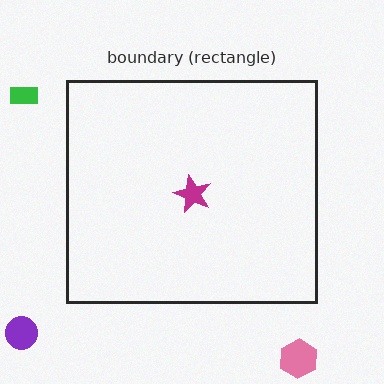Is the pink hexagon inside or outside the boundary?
Outside.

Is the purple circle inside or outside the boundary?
Outside.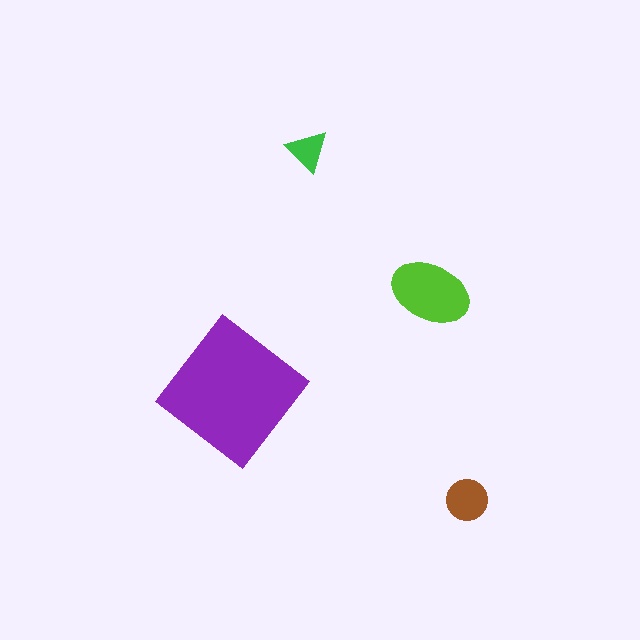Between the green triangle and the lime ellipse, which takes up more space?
The lime ellipse.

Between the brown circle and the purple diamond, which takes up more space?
The purple diamond.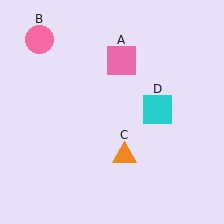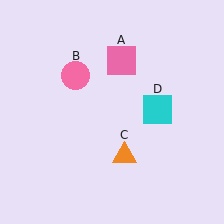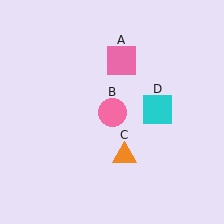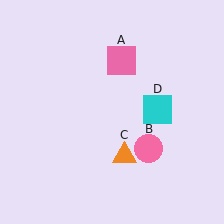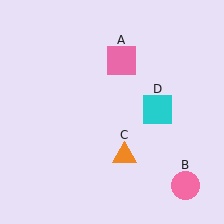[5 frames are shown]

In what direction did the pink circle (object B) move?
The pink circle (object B) moved down and to the right.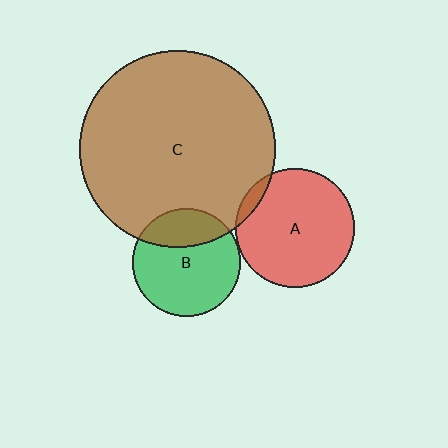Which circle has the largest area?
Circle C (brown).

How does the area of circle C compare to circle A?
Approximately 2.7 times.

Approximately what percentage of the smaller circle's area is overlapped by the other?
Approximately 5%.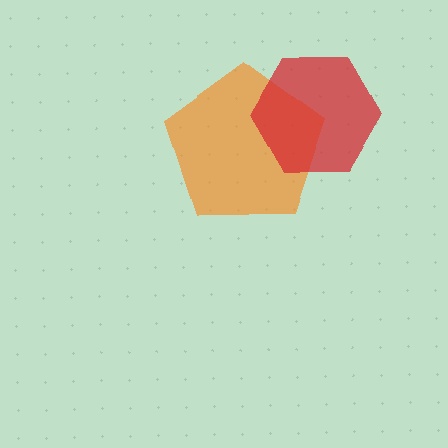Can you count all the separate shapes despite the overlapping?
Yes, there are 2 separate shapes.